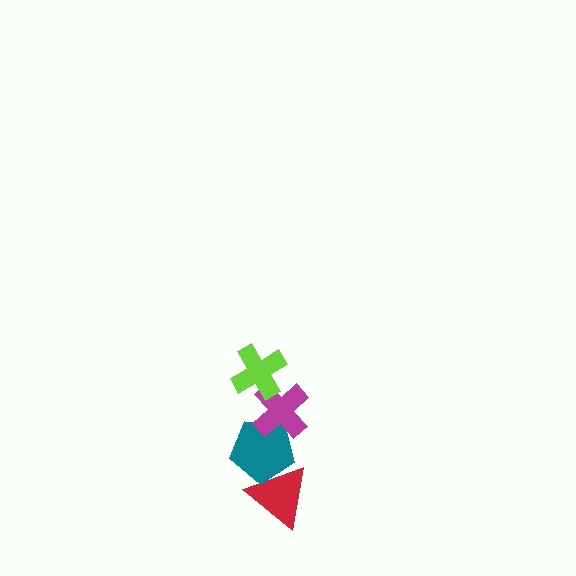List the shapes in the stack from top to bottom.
From top to bottom: the lime cross, the magenta cross, the teal pentagon, the red triangle.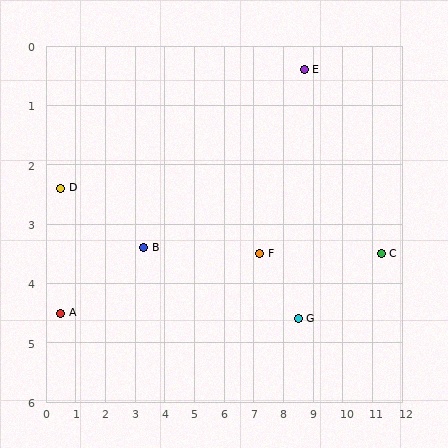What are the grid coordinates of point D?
Point D is at approximately (0.5, 2.4).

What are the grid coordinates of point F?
Point F is at approximately (7.2, 3.5).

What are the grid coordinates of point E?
Point E is at approximately (8.7, 0.4).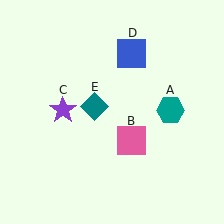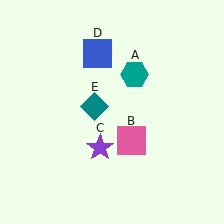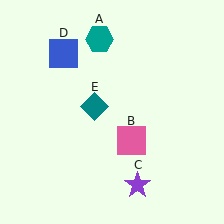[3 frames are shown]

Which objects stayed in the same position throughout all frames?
Pink square (object B) and teal diamond (object E) remained stationary.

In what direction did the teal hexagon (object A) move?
The teal hexagon (object A) moved up and to the left.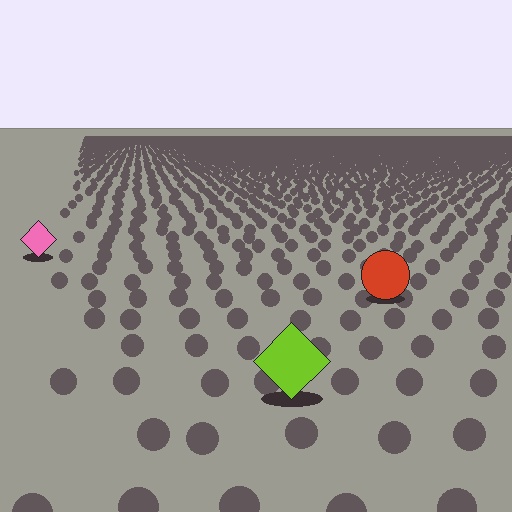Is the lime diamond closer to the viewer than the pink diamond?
Yes. The lime diamond is closer — you can tell from the texture gradient: the ground texture is coarser near it.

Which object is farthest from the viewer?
The pink diamond is farthest from the viewer. It appears smaller and the ground texture around it is denser.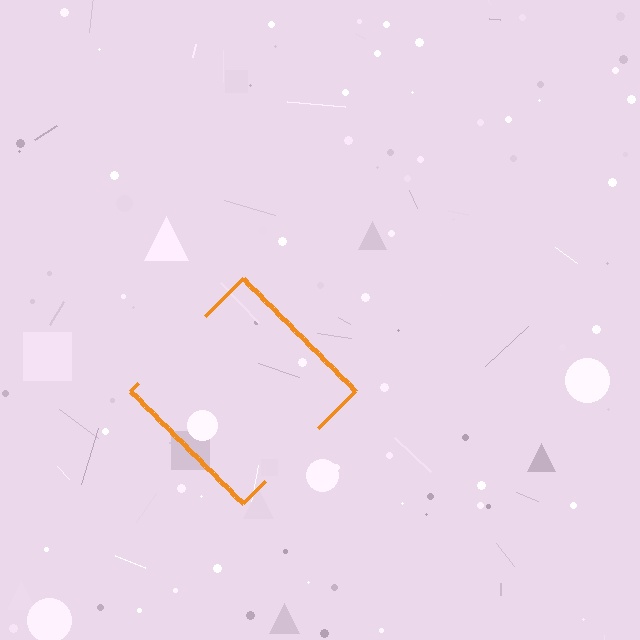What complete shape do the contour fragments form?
The contour fragments form a diamond.